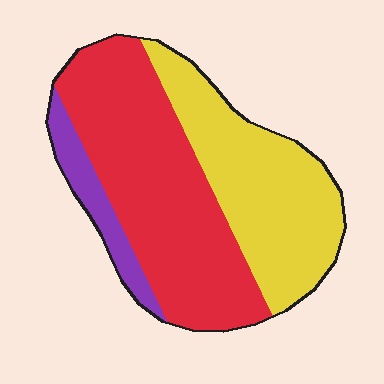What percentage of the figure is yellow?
Yellow covers 38% of the figure.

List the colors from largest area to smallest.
From largest to smallest: red, yellow, purple.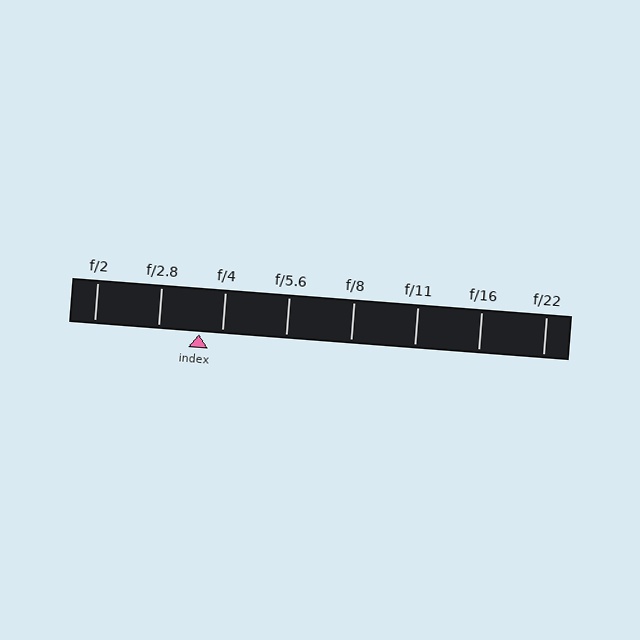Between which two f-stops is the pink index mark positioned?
The index mark is between f/2.8 and f/4.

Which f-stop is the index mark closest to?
The index mark is closest to f/4.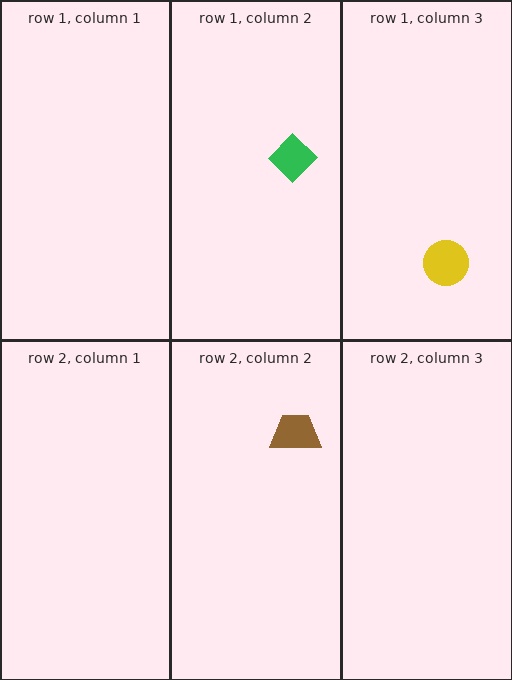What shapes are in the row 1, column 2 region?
The green diamond.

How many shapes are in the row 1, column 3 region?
1.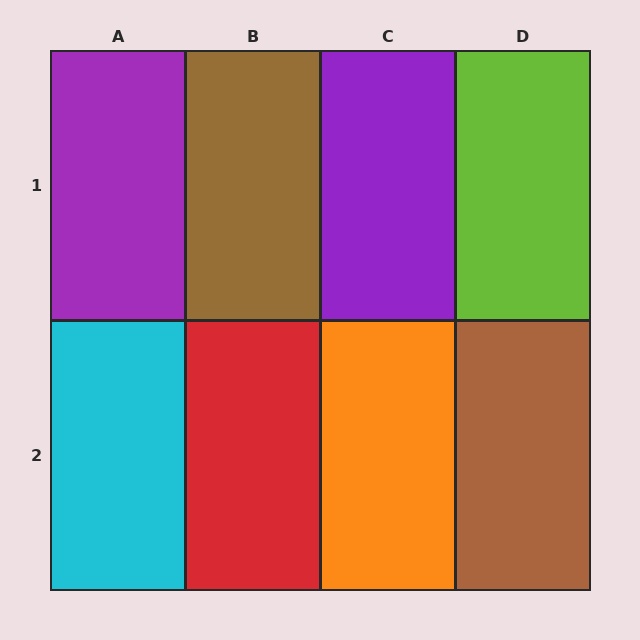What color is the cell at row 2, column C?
Orange.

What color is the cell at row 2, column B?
Red.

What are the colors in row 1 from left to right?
Purple, brown, purple, lime.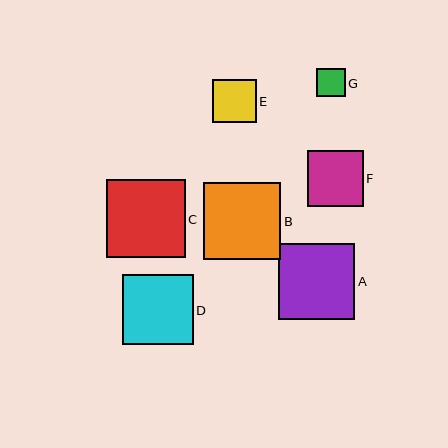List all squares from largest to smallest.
From largest to smallest: C, B, A, D, F, E, G.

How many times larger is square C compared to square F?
Square C is approximately 1.4 times the size of square F.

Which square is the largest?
Square C is the largest with a size of approximately 78 pixels.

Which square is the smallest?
Square G is the smallest with a size of approximately 29 pixels.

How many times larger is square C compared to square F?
Square C is approximately 1.4 times the size of square F.